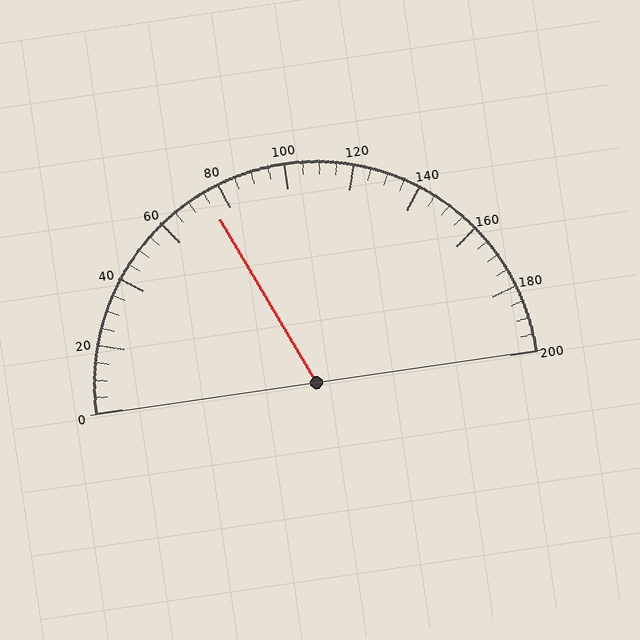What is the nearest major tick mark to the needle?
The nearest major tick mark is 80.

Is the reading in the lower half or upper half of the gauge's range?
The reading is in the lower half of the range (0 to 200).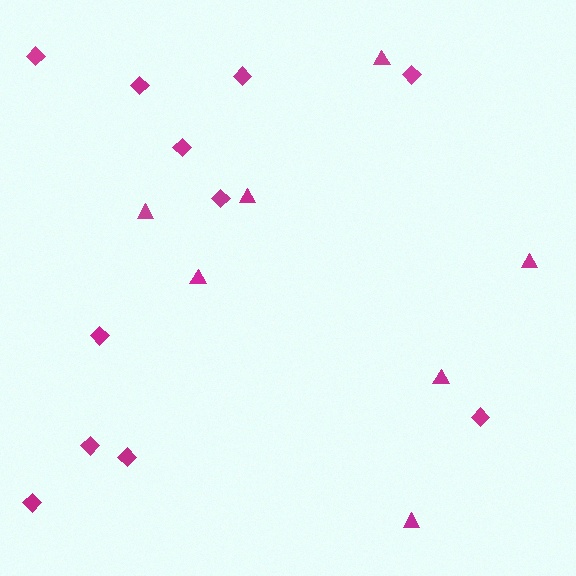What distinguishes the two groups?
There are 2 groups: one group of triangles (7) and one group of diamonds (11).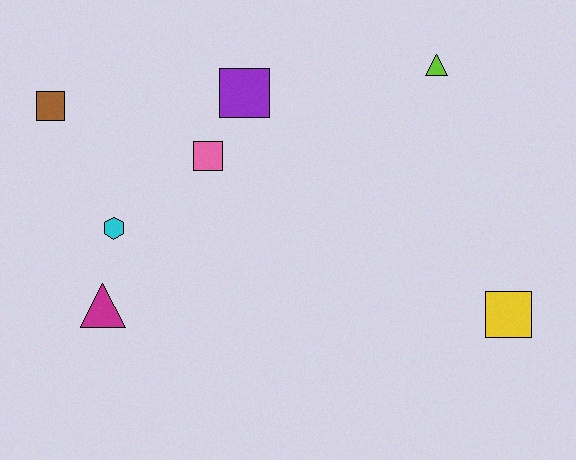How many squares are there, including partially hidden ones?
There are 4 squares.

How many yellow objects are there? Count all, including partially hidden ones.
There is 1 yellow object.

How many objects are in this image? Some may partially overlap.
There are 7 objects.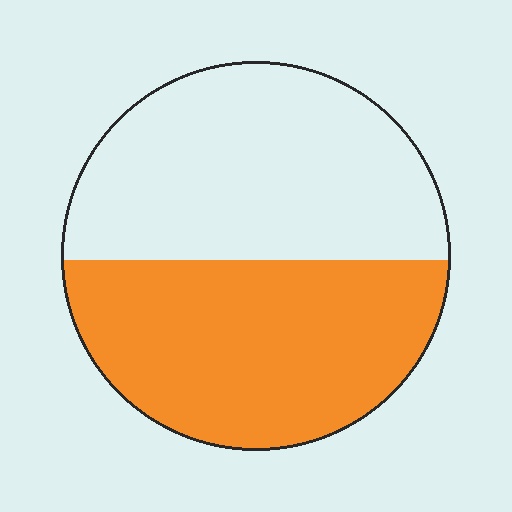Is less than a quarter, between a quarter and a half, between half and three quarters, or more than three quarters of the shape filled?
Between a quarter and a half.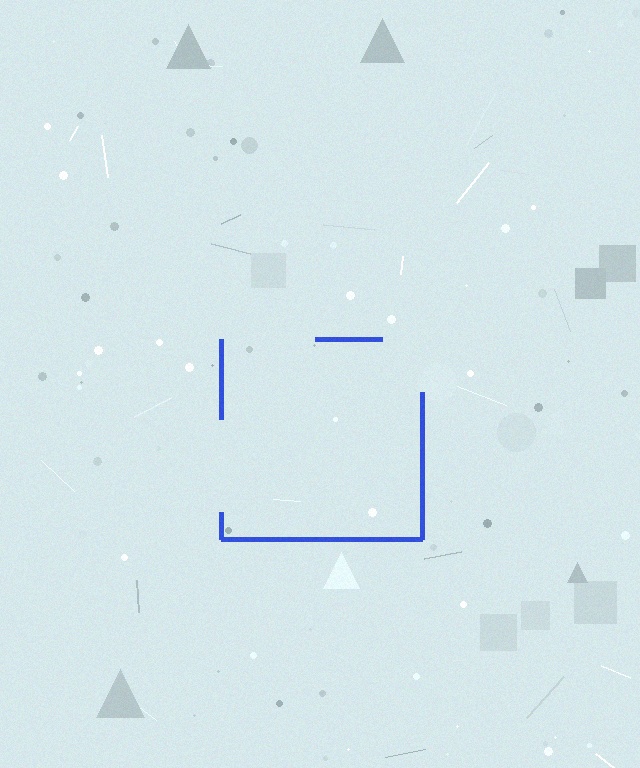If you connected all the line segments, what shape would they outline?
They would outline a square.